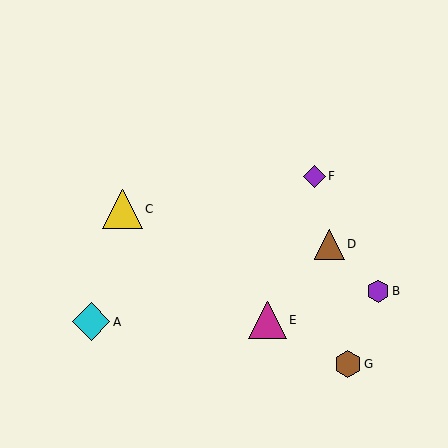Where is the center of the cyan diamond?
The center of the cyan diamond is at (91, 322).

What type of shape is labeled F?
Shape F is a purple diamond.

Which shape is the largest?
The yellow triangle (labeled C) is the largest.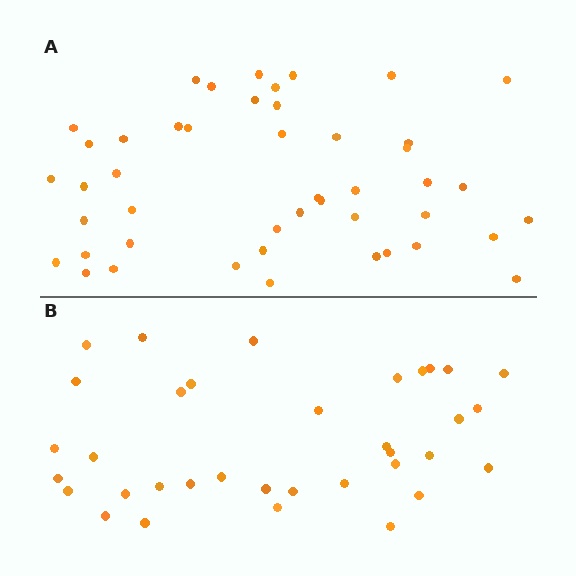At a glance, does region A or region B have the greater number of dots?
Region A (the top region) has more dots.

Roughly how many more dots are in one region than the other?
Region A has roughly 12 or so more dots than region B.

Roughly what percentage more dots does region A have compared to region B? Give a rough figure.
About 30% more.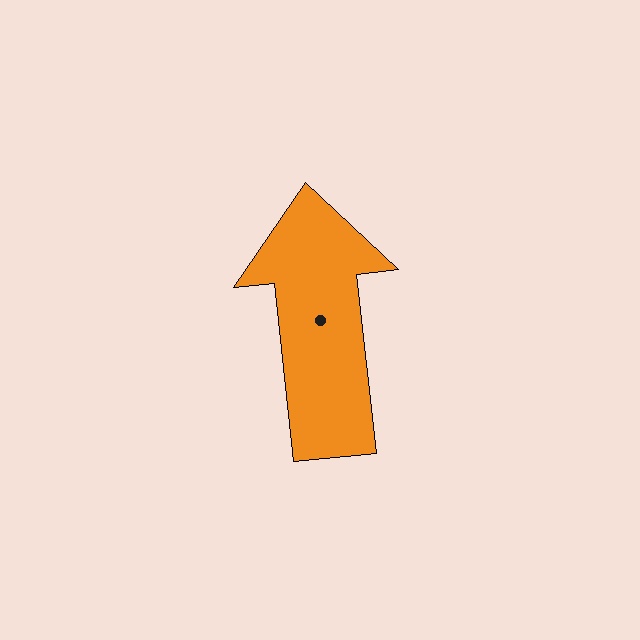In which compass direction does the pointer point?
North.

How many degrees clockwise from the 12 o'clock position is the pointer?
Approximately 354 degrees.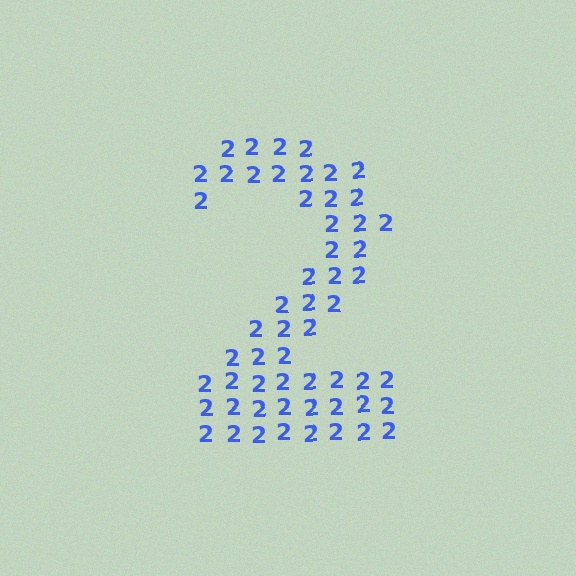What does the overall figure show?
The overall figure shows the digit 2.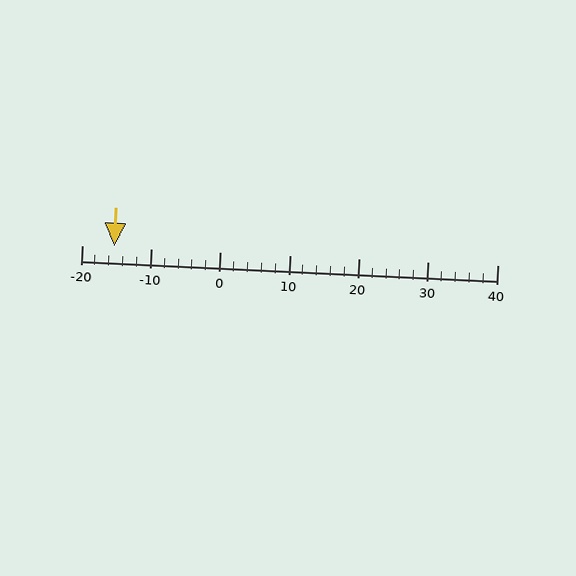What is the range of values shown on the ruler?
The ruler shows values from -20 to 40.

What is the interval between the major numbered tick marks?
The major tick marks are spaced 10 units apart.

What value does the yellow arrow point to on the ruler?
The yellow arrow points to approximately -15.